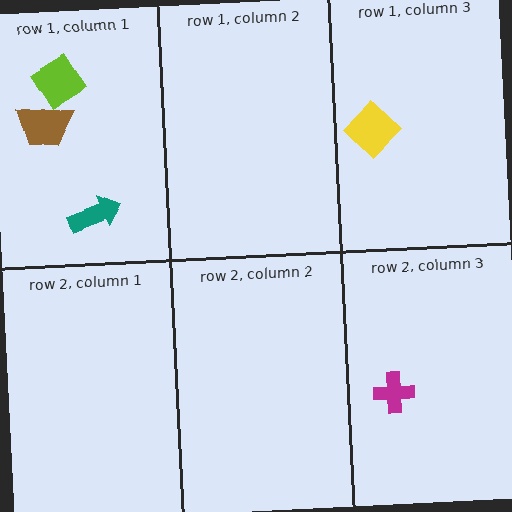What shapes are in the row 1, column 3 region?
The yellow diamond.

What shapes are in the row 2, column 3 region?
The magenta cross.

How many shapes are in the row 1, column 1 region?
3.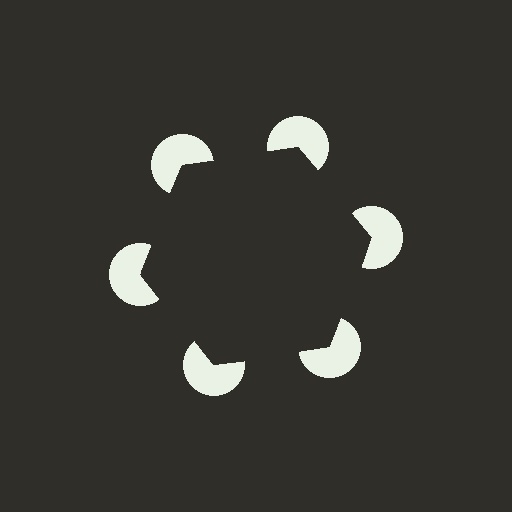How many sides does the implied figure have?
6 sides.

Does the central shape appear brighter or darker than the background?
It typically appears slightly darker than the background, even though no actual brightness change is drawn.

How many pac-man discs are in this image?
There are 6 — one at each vertex of the illusory hexagon.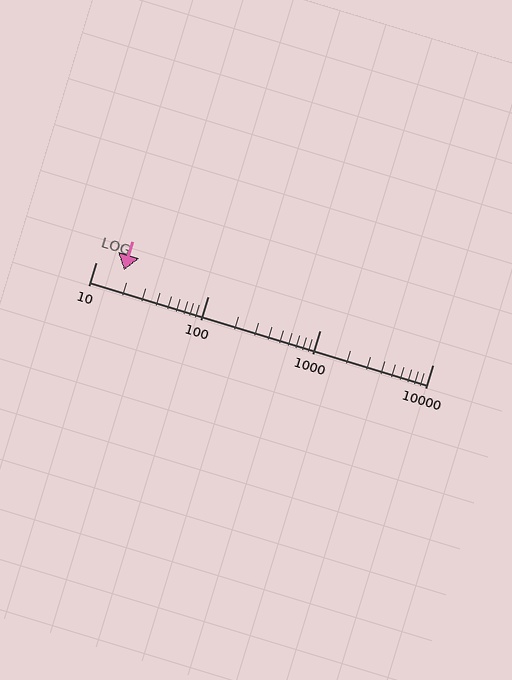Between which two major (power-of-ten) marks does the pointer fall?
The pointer is between 10 and 100.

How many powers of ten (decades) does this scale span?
The scale spans 3 decades, from 10 to 10000.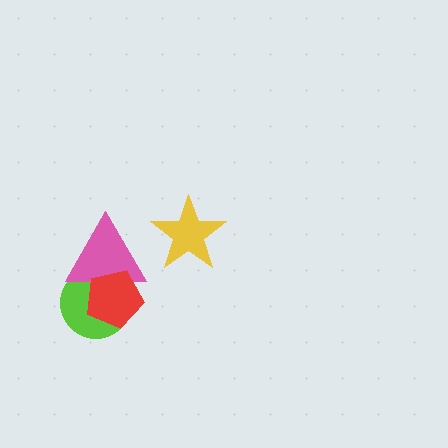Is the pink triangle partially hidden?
Yes, it is partially covered by another shape.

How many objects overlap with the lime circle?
2 objects overlap with the lime circle.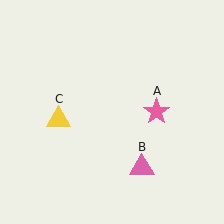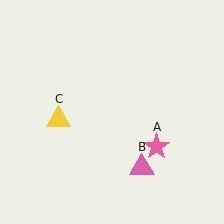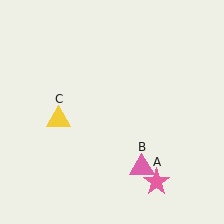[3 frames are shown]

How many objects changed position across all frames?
1 object changed position: pink star (object A).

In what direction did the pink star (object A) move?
The pink star (object A) moved down.